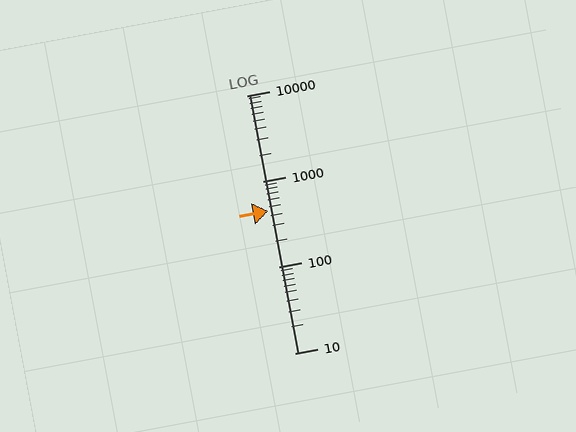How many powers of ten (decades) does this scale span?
The scale spans 3 decades, from 10 to 10000.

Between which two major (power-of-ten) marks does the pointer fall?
The pointer is between 100 and 1000.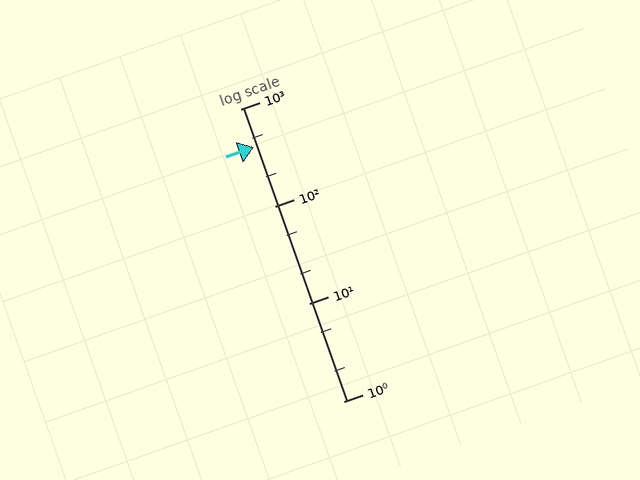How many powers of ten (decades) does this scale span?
The scale spans 3 decades, from 1 to 1000.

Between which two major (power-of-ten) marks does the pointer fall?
The pointer is between 100 and 1000.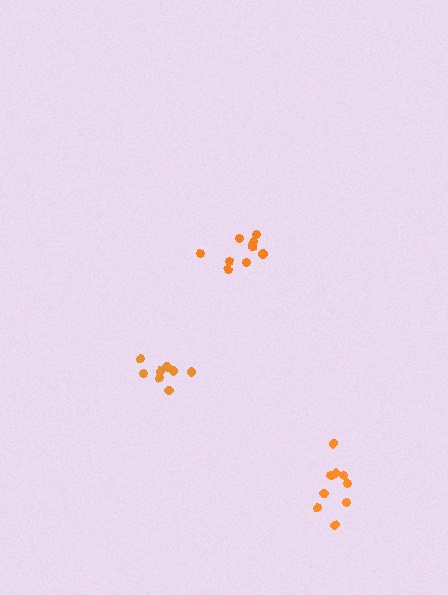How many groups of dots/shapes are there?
There are 3 groups.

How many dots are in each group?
Group 1: 10 dots, Group 2: 9 dots, Group 3: 9 dots (28 total).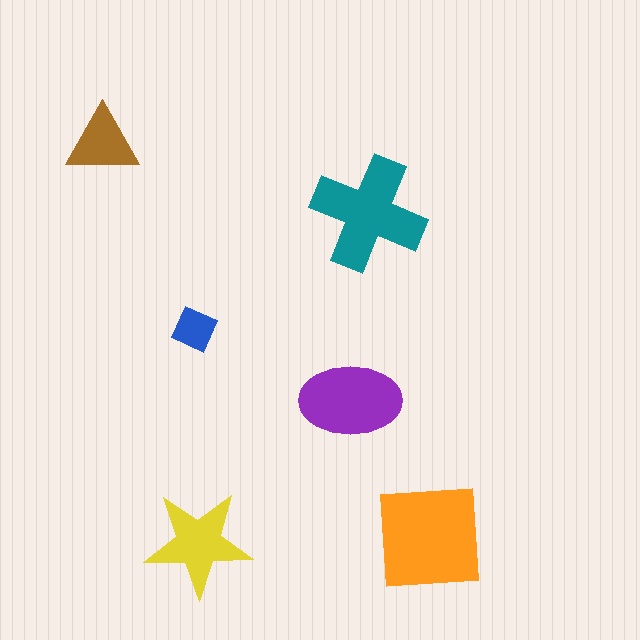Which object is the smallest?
The blue diamond.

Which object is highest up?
The brown triangle is topmost.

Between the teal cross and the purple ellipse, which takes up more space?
The teal cross.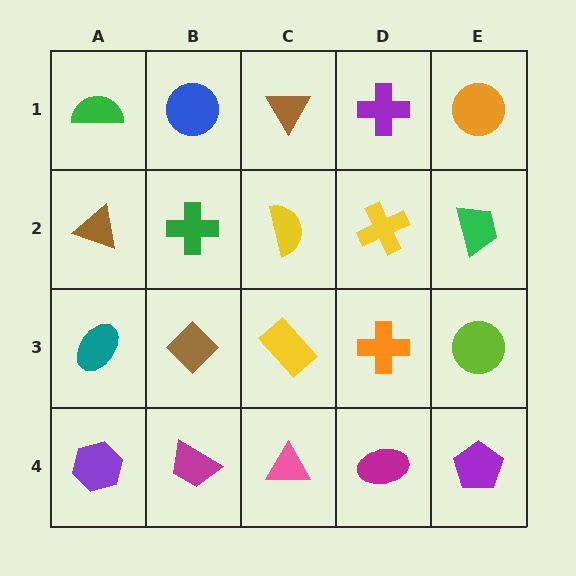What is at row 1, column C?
A brown triangle.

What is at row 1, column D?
A purple cross.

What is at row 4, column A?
A purple hexagon.